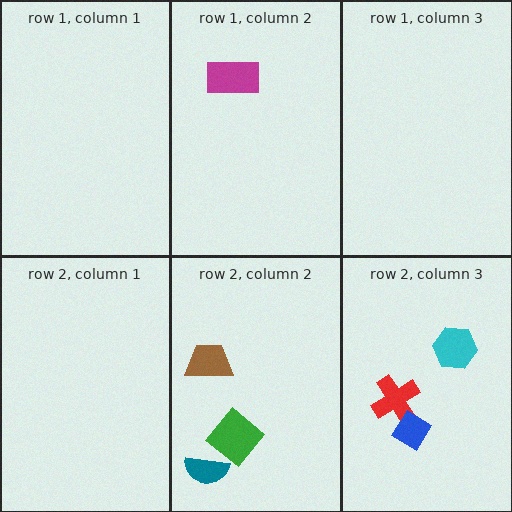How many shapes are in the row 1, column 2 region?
1.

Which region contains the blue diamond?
The row 2, column 3 region.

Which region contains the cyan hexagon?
The row 2, column 3 region.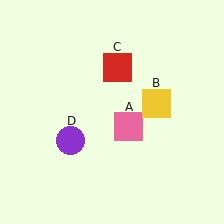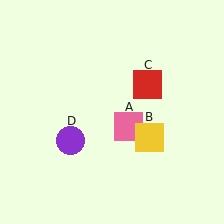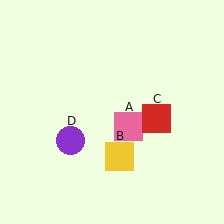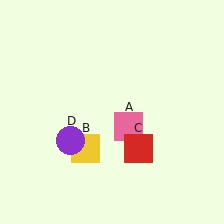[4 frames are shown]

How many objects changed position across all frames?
2 objects changed position: yellow square (object B), red square (object C).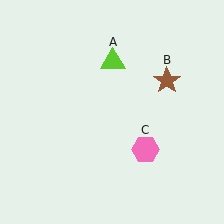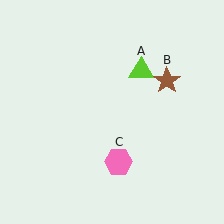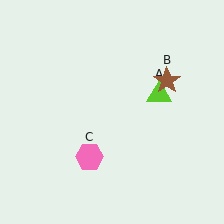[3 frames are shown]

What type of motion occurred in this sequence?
The lime triangle (object A), pink hexagon (object C) rotated clockwise around the center of the scene.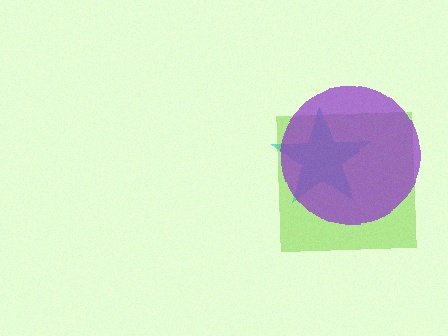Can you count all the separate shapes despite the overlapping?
Yes, there are 3 separate shapes.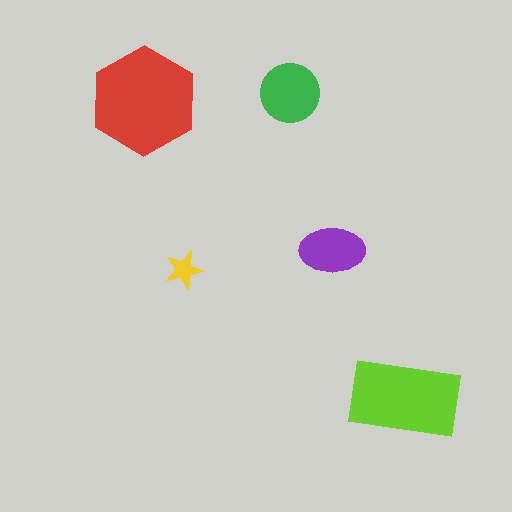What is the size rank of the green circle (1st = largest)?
3rd.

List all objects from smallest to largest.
The yellow star, the purple ellipse, the green circle, the lime rectangle, the red hexagon.